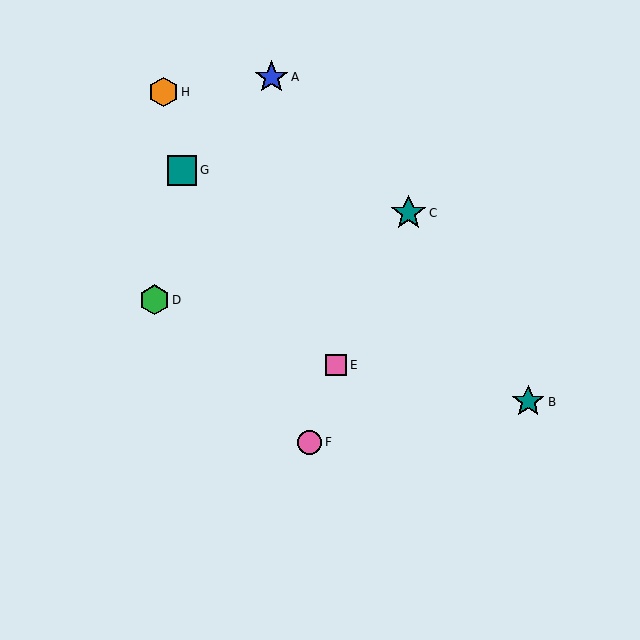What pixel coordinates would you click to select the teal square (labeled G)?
Click at (182, 170) to select the teal square G.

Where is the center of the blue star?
The center of the blue star is at (272, 77).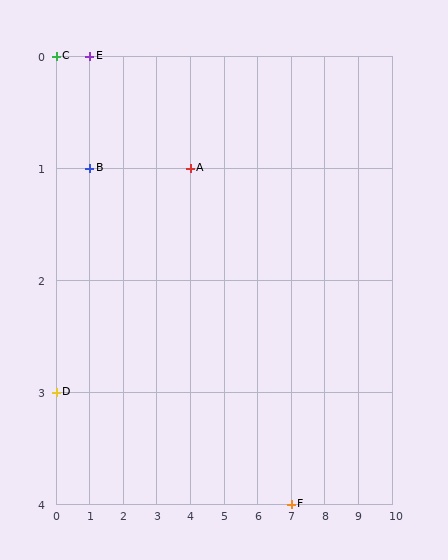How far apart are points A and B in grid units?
Points A and B are 3 columns apart.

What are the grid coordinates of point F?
Point F is at grid coordinates (7, 4).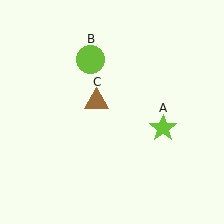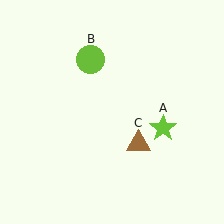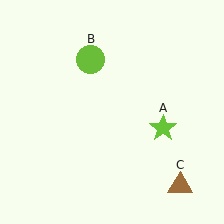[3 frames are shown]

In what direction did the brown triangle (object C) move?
The brown triangle (object C) moved down and to the right.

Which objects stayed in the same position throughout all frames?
Lime star (object A) and lime circle (object B) remained stationary.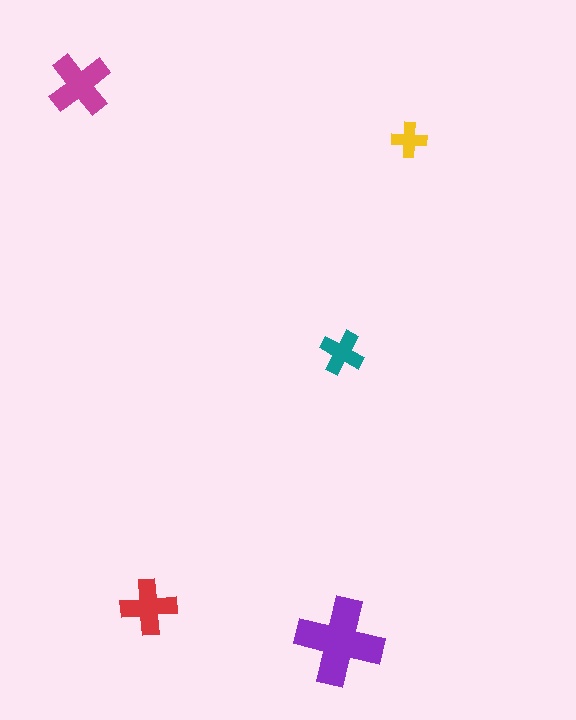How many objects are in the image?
There are 5 objects in the image.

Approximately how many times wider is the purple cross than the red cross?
About 1.5 times wider.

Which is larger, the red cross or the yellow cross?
The red one.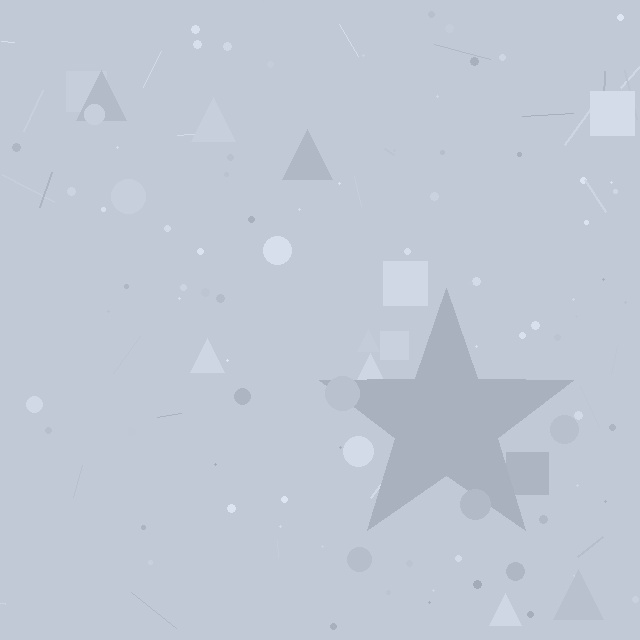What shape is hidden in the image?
A star is hidden in the image.